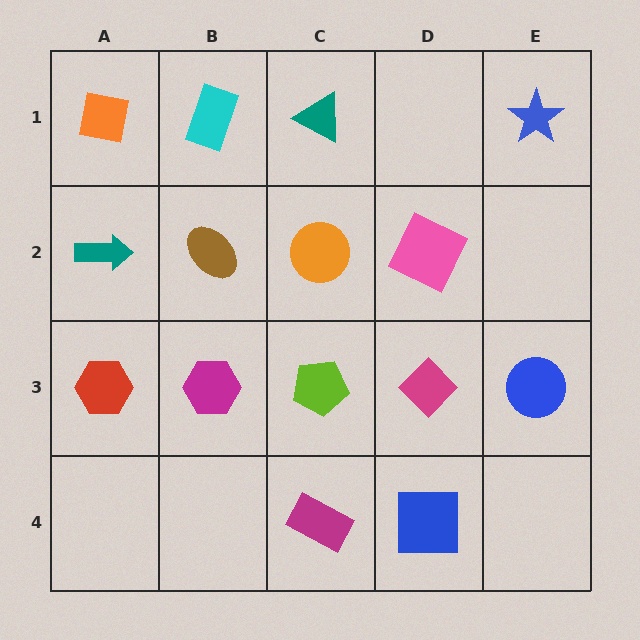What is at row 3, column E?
A blue circle.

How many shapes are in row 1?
4 shapes.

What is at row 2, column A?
A teal arrow.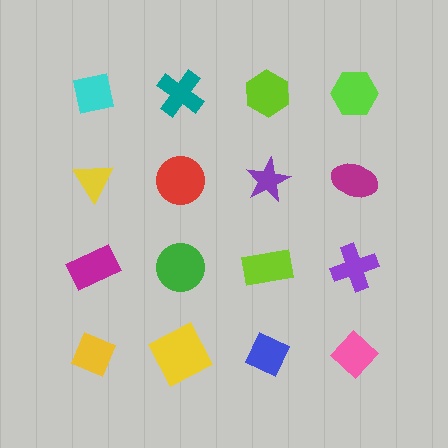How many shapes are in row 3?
4 shapes.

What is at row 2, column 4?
A magenta ellipse.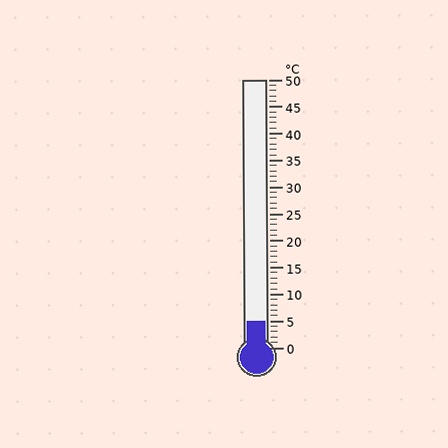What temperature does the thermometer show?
The thermometer shows approximately 5°C.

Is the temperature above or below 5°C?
The temperature is at 5°C.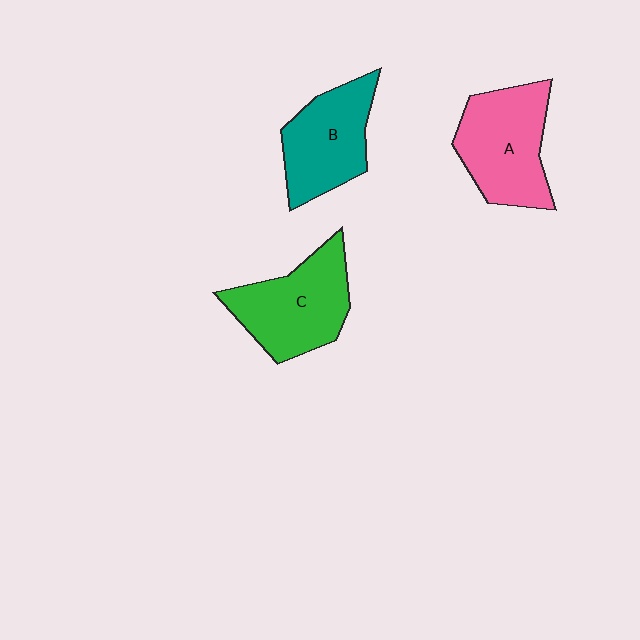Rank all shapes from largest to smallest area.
From largest to smallest: A (pink), C (green), B (teal).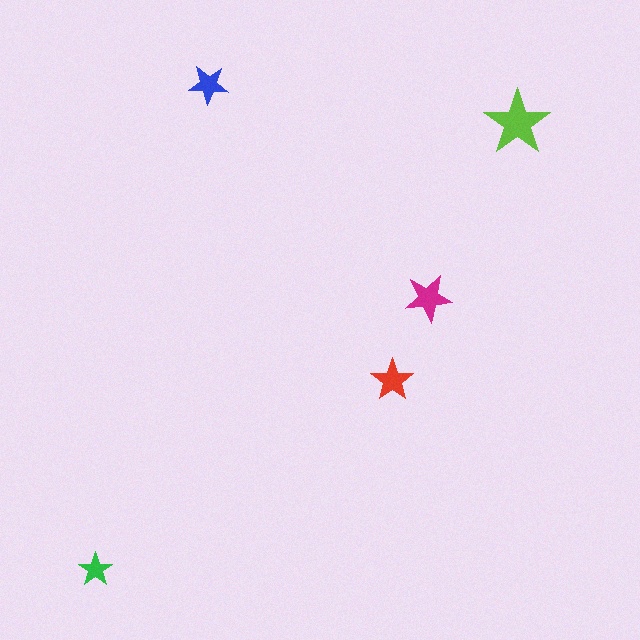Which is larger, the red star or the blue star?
The red one.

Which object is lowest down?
The green star is bottommost.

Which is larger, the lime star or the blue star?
The lime one.